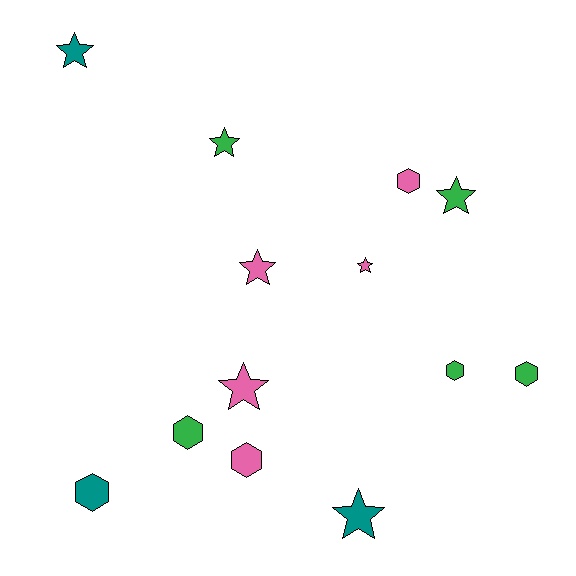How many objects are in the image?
There are 13 objects.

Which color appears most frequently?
Pink, with 5 objects.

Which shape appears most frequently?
Star, with 7 objects.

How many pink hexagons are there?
There are 2 pink hexagons.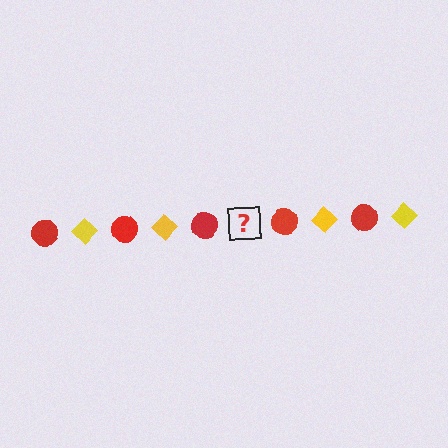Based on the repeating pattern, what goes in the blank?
The blank should be a yellow diamond.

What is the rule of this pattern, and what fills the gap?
The rule is that the pattern alternates between red circle and yellow diamond. The gap should be filled with a yellow diamond.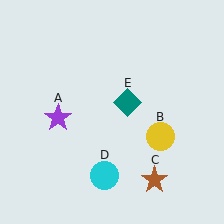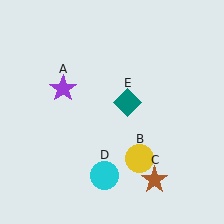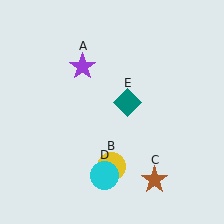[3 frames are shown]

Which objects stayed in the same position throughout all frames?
Brown star (object C) and cyan circle (object D) and teal diamond (object E) remained stationary.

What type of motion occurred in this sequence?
The purple star (object A), yellow circle (object B) rotated clockwise around the center of the scene.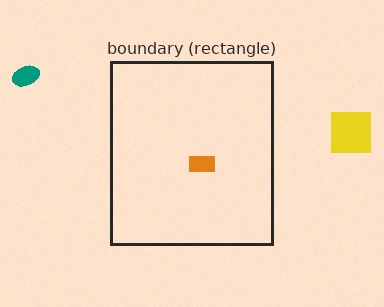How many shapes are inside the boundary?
1 inside, 2 outside.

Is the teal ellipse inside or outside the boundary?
Outside.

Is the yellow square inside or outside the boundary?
Outside.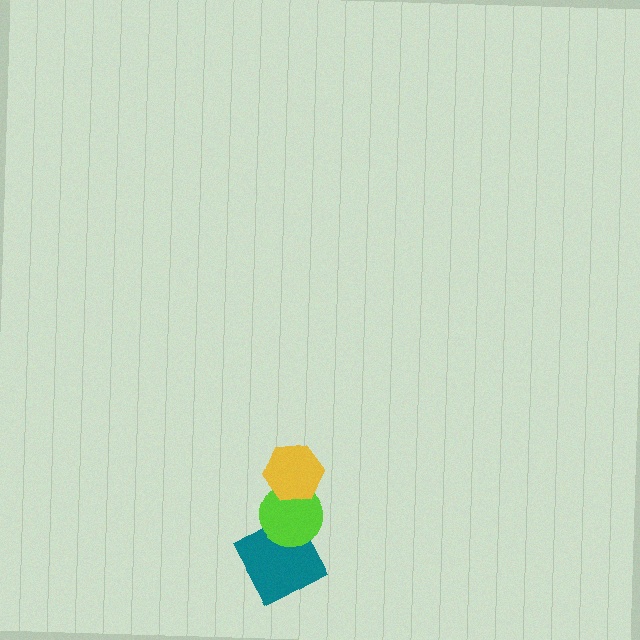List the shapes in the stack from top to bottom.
From top to bottom: the yellow hexagon, the lime circle, the teal square.